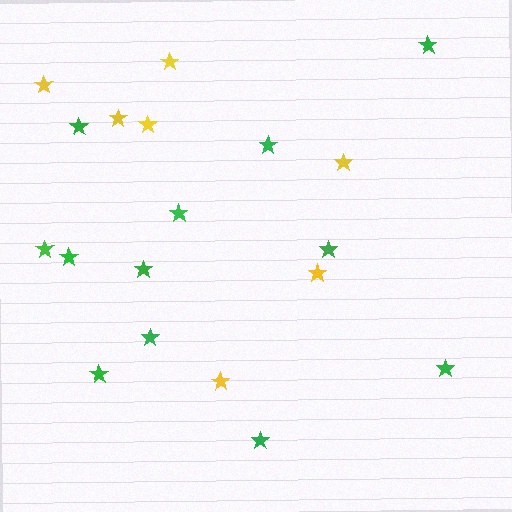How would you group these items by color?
There are 2 groups: one group of green stars (12) and one group of yellow stars (7).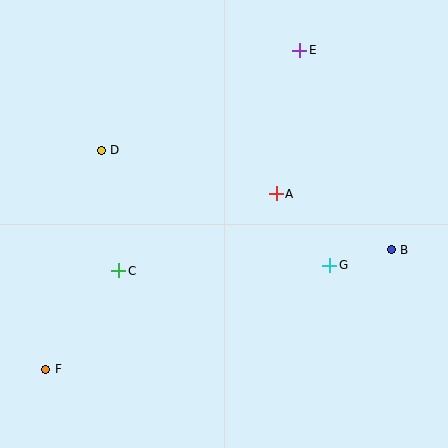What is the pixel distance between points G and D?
The distance between G and D is 256 pixels.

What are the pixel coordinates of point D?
Point D is at (101, 150).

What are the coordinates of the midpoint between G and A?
The midpoint between G and A is at (303, 230).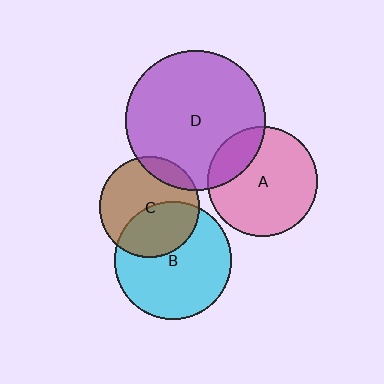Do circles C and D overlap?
Yes.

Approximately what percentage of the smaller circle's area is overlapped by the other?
Approximately 15%.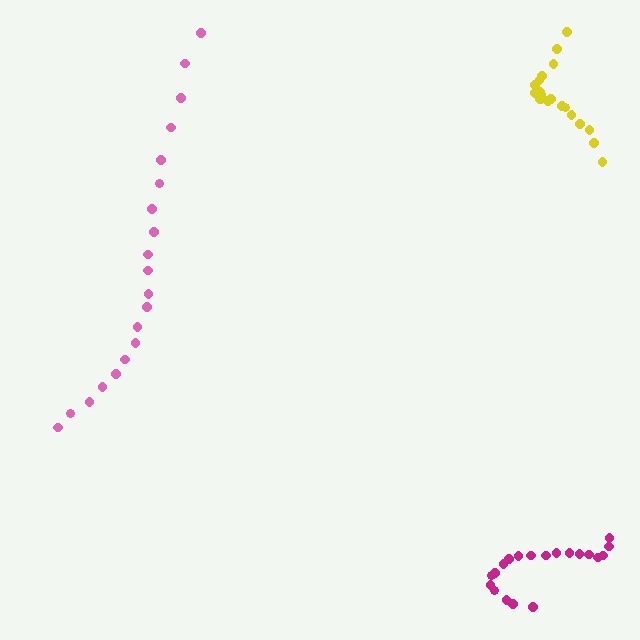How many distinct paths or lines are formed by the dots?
There are 3 distinct paths.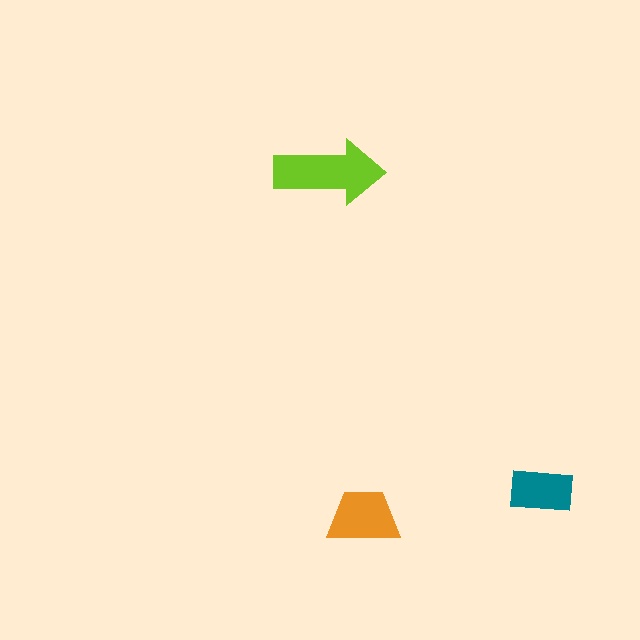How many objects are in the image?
There are 3 objects in the image.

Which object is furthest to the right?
The teal rectangle is rightmost.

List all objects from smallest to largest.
The teal rectangle, the orange trapezoid, the lime arrow.